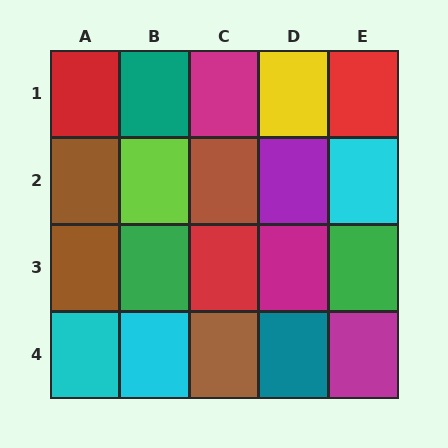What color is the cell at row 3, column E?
Green.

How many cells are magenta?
3 cells are magenta.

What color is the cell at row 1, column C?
Magenta.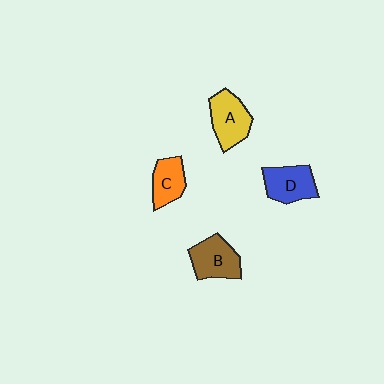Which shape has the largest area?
Shape A (yellow).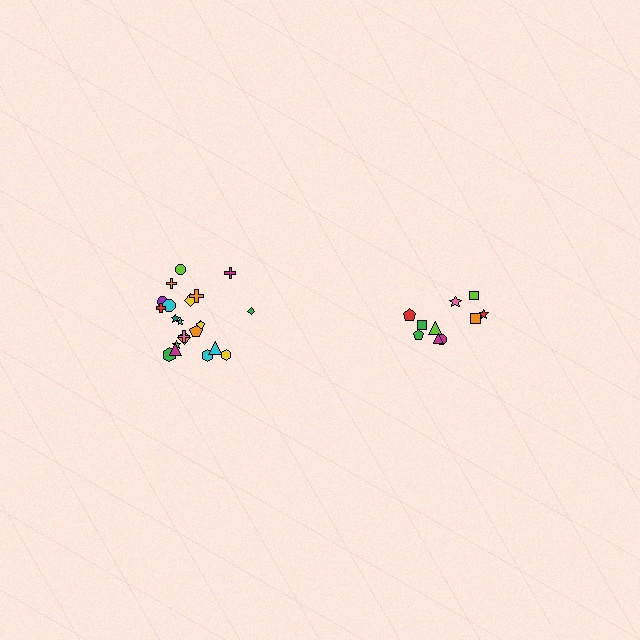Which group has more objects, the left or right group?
The left group.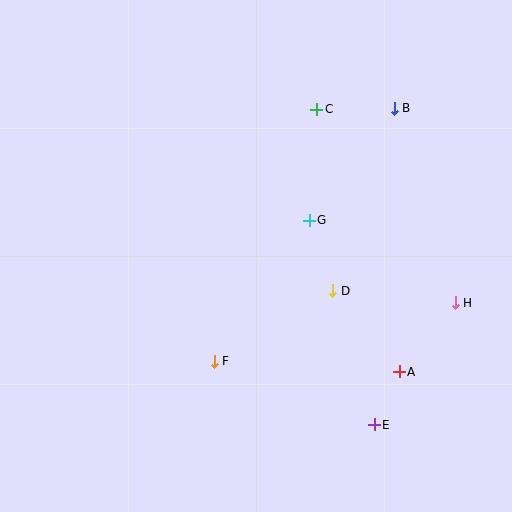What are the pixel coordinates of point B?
Point B is at (394, 108).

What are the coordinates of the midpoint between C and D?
The midpoint between C and D is at (325, 200).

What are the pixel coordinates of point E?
Point E is at (374, 425).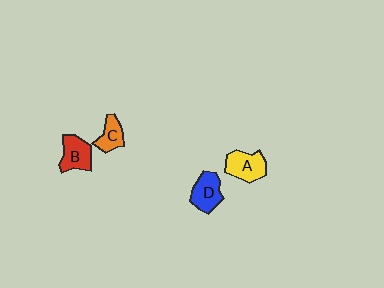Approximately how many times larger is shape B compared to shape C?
Approximately 1.3 times.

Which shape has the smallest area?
Shape C (orange).